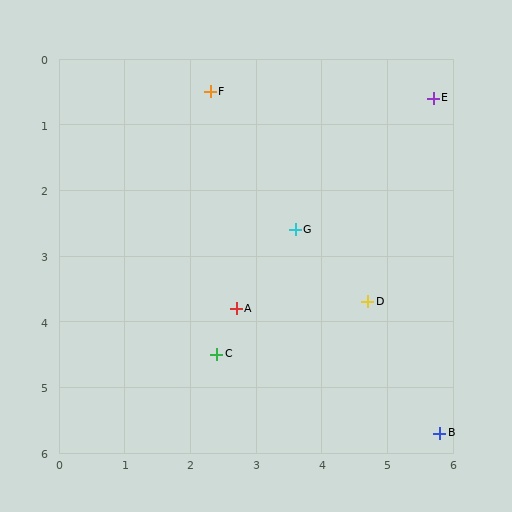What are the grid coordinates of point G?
Point G is at approximately (3.6, 2.6).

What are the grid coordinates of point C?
Point C is at approximately (2.4, 4.5).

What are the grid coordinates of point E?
Point E is at approximately (5.7, 0.6).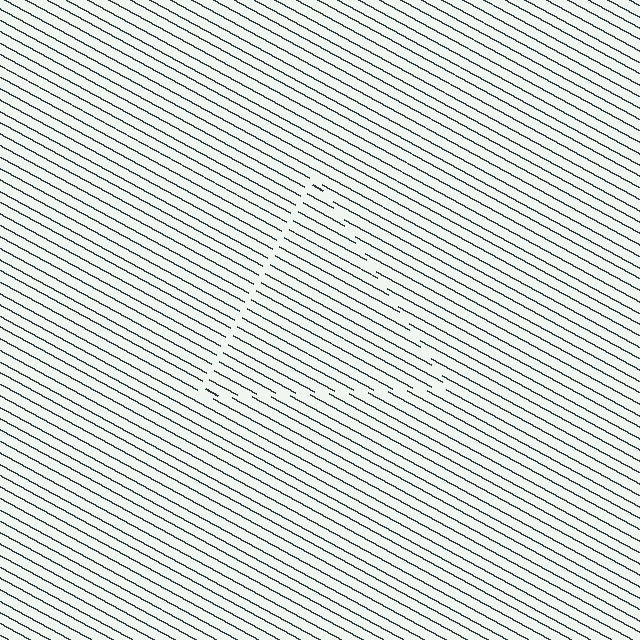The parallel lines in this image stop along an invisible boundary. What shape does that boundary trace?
An illusory triangle. The interior of the shape contains the same grating, shifted by half a period — the contour is defined by the phase discontinuity where line-ends from the inner and outer gratings abut.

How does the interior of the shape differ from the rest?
The interior of the shape contains the same grating, shifted by half a period — the contour is defined by the phase discontinuity where line-ends from the inner and outer gratings abut.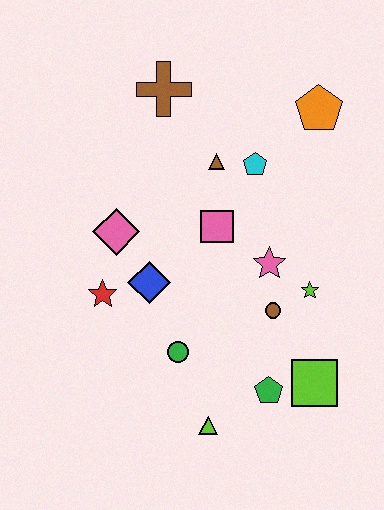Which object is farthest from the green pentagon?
The brown cross is farthest from the green pentagon.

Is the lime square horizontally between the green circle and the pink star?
No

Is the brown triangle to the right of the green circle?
Yes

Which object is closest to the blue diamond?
The red star is closest to the blue diamond.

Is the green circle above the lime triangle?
Yes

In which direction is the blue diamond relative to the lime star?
The blue diamond is to the left of the lime star.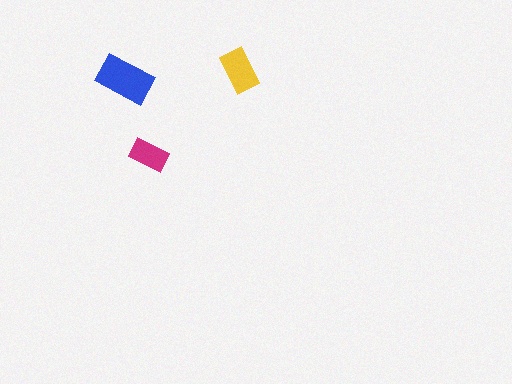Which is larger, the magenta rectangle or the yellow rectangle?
The yellow one.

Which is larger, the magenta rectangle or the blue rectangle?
The blue one.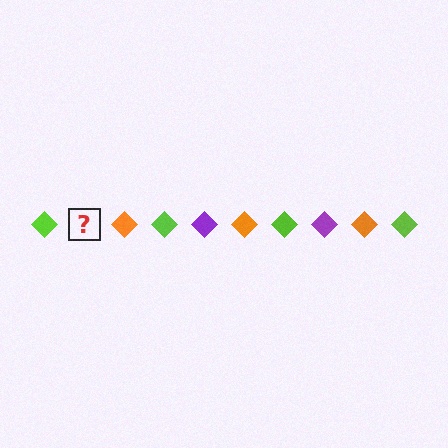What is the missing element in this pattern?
The missing element is a purple diamond.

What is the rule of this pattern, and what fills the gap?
The rule is that the pattern cycles through lime, purple, orange diamonds. The gap should be filled with a purple diamond.